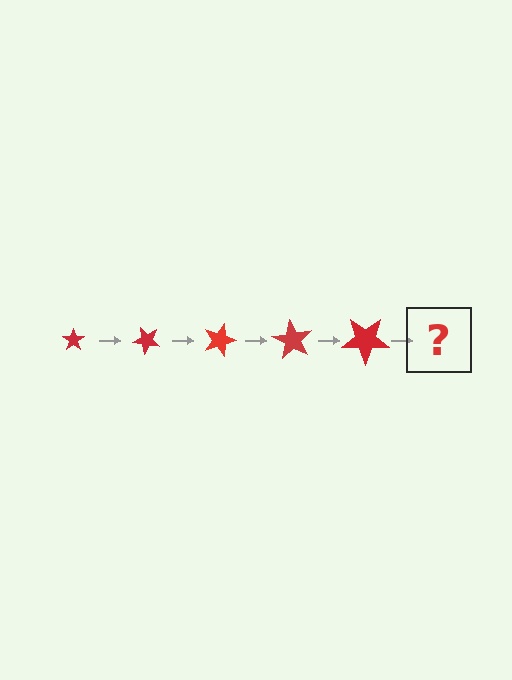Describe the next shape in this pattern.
It should be a star, larger than the previous one and rotated 225 degrees from the start.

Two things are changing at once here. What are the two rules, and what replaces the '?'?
The two rules are that the star grows larger each step and it rotates 45 degrees each step. The '?' should be a star, larger than the previous one and rotated 225 degrees from the start.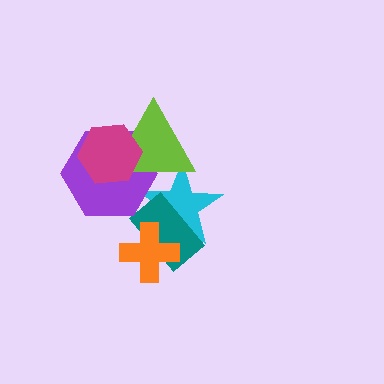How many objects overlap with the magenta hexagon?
2 objects overlap with the magenta hexagon.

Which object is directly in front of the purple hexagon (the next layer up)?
The lime triangle is directly in front of the purple hexagon.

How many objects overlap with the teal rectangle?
2 objects overlap with the teal rectangle.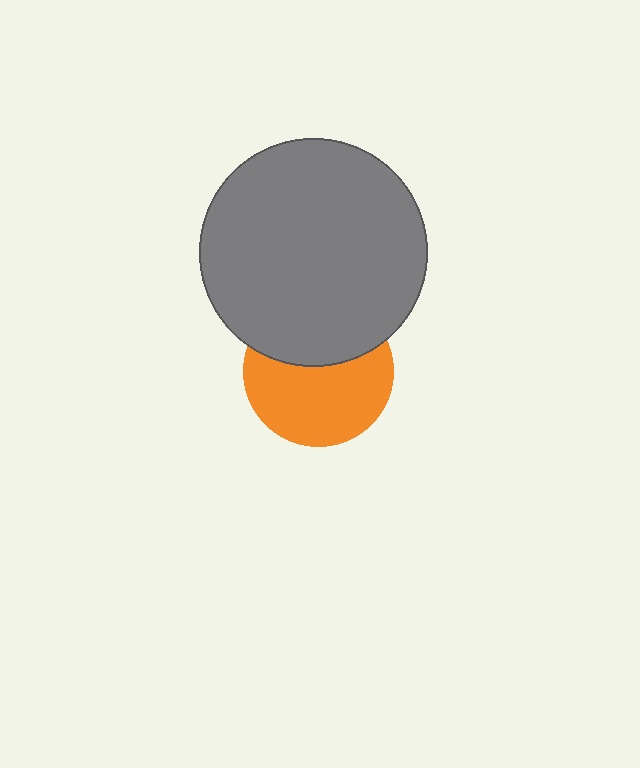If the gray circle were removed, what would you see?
You would see the complete orange circle.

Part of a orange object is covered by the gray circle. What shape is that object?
It is a circle.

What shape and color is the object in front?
The object in front is a gray circle.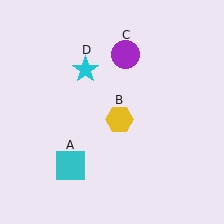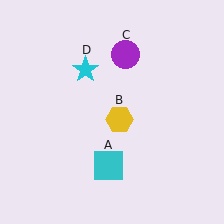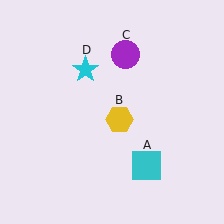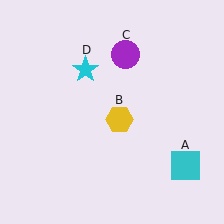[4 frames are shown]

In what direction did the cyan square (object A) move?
The cyan square (object A) moved right.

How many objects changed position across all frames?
1 object changed position: cyan square (object A).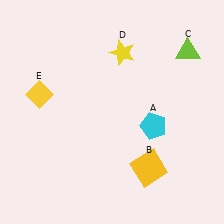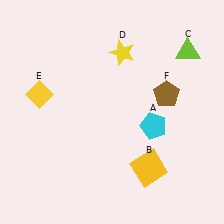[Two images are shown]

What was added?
A brown pentagon (F) was added in Image 2.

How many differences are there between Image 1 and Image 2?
There is 1 difference between the two images.